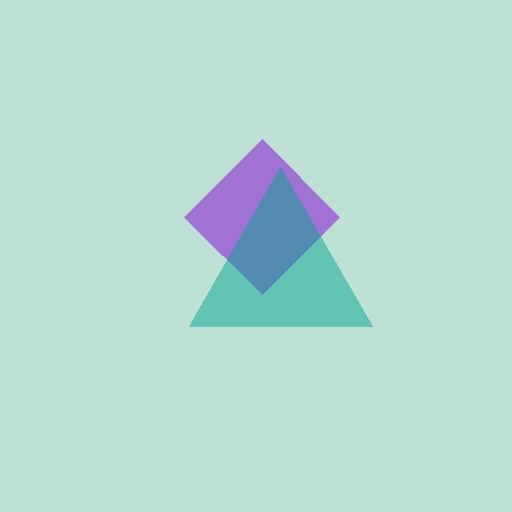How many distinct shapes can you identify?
There are 2 distinct shapes: a purple diamond, a teal triangle.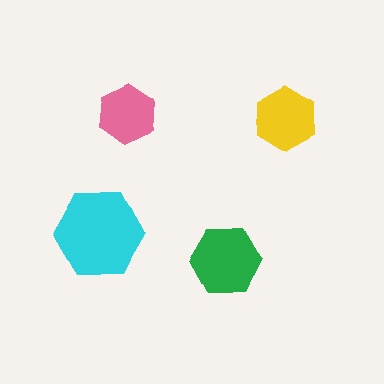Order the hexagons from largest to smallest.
the cyan one, the green one, the yellow one, the pink one.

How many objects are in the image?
There are 4 objects in the image.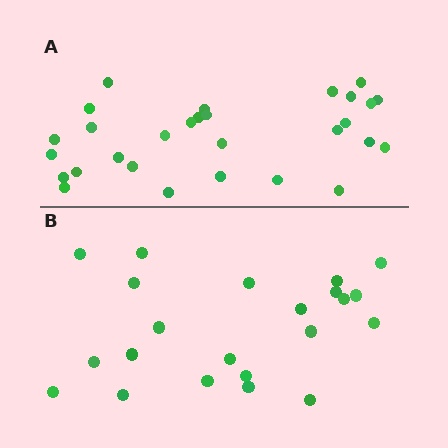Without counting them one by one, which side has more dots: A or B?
Region A (the top region) has more dots.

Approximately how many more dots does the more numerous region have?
Region A has roughly 8 or so more dots than region B.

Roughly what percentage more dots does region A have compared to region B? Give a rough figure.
About 30% more.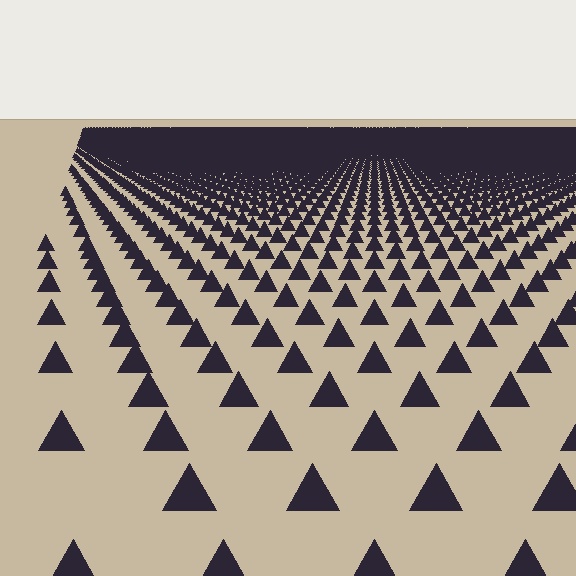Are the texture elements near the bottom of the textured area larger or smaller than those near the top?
Larger. Near the bottom, elements are closer to the viewer and appear at a bigger on-screen size.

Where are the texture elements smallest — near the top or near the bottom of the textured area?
Near the top.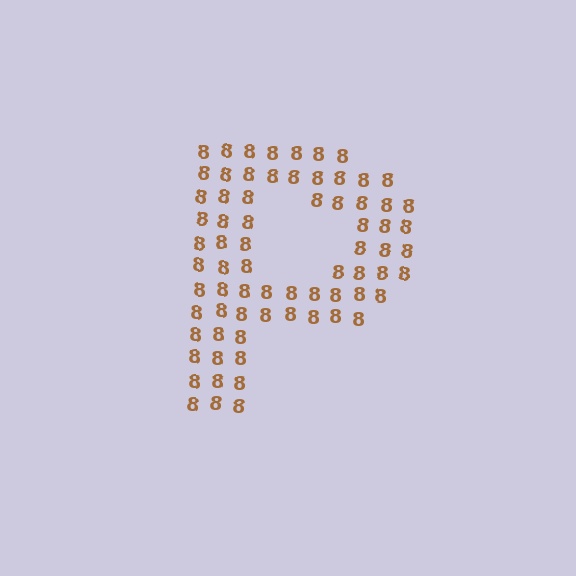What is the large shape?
The large shape is the letter P.